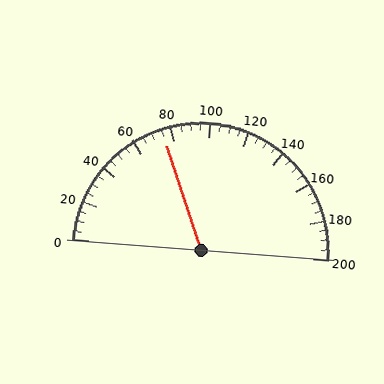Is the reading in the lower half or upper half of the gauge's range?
The reading is in the lower half of the range (0 to 200).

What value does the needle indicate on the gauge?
The needle indicates approximately 75.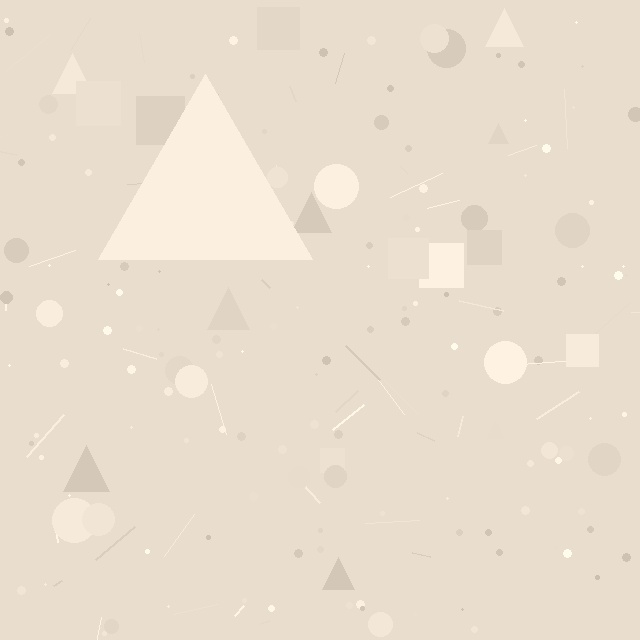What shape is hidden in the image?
A triangle is hidden in the image.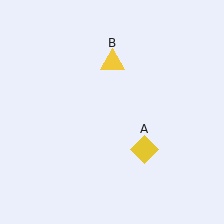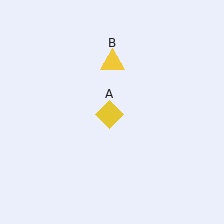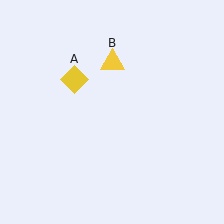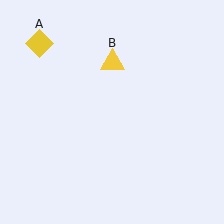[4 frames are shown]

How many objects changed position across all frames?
1 object changed position: yellow diamond (object A).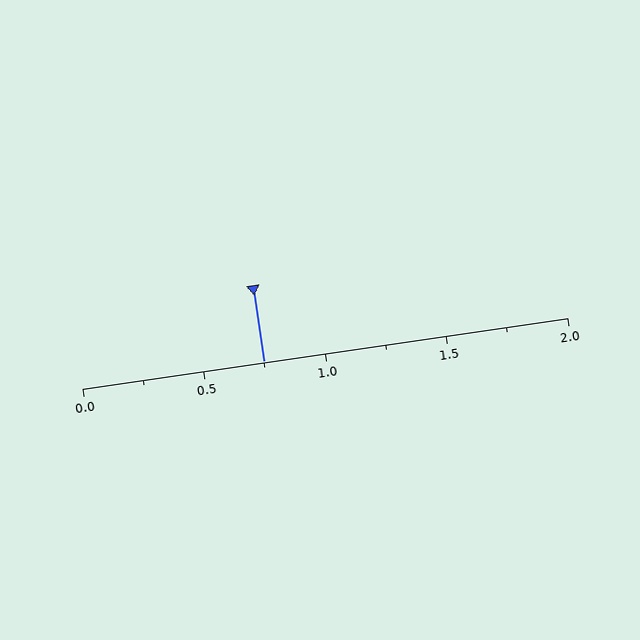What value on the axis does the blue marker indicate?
The marker indicates approximately 0.75.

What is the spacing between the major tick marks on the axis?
The major ticks are spaced 0.5 apart.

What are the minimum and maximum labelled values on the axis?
The axis runs from 0.0 to 2.0.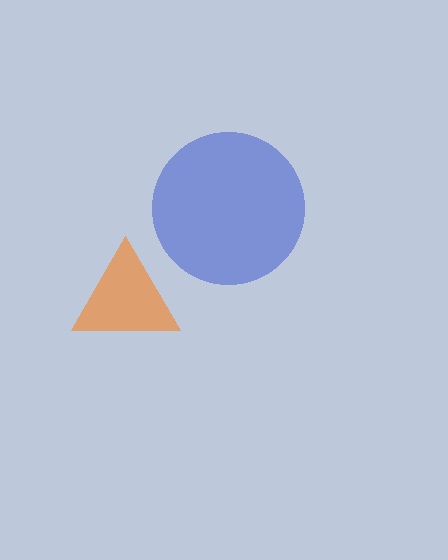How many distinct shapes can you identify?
There are 2 distinct shapes: a blue circle, an orange triangle.